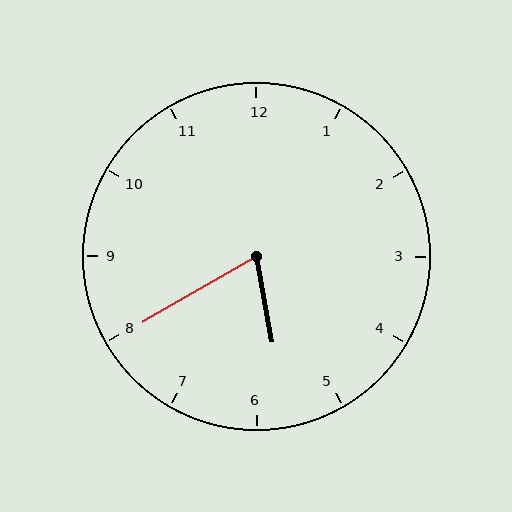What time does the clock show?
5:40.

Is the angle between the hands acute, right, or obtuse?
It is acute.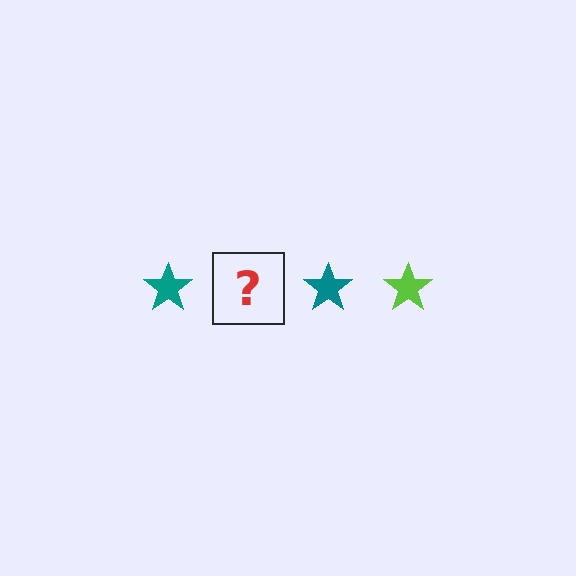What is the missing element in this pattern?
The missing element is a lime star.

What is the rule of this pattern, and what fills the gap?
The rule is that the pattern cycles through teal, lime stars. The gap should be filled with a lime star.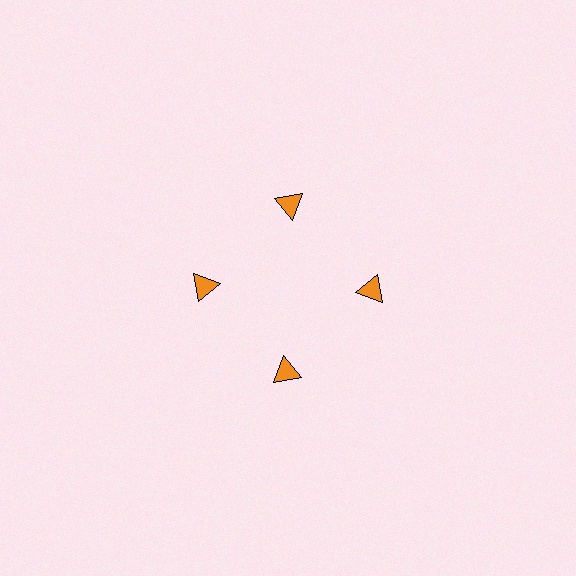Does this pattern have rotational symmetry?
Yes, this pattern has 4-fold rotational symmetry. It looks the same after rotating 90 degrees around the center.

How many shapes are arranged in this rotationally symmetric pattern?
There are 4 shapes, arranged in 4 groups of 1.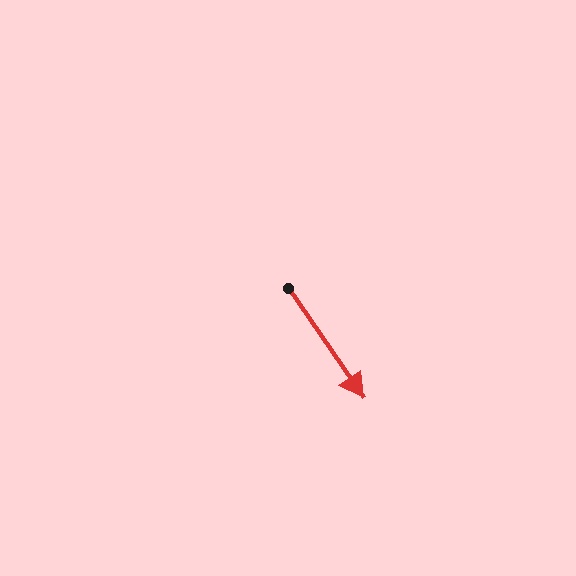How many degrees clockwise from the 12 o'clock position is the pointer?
Approximately 146 degrees.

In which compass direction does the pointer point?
Southeast.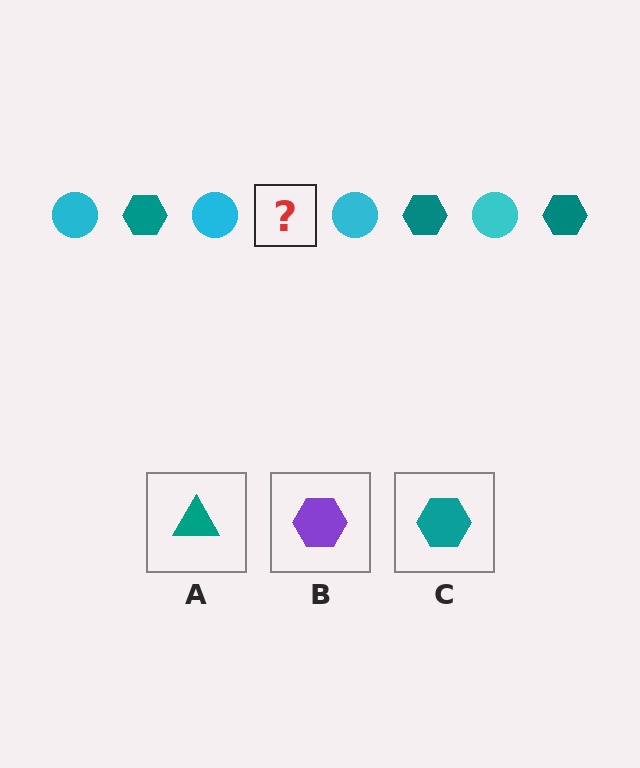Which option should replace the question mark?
Option C.